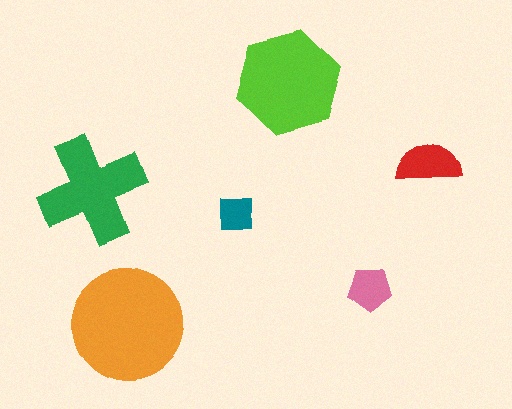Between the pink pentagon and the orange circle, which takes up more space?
The orange circle.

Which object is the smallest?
The teal square.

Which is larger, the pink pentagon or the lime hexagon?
The lime hexagon.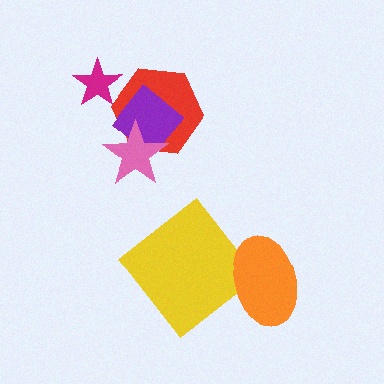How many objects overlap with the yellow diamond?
1 object overlaps with the yellow diamond.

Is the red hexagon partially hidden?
Yes, it is partially covered by another shape.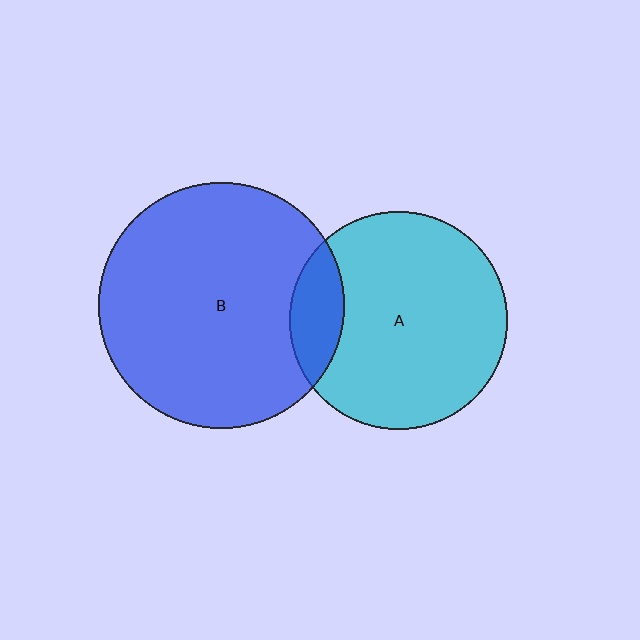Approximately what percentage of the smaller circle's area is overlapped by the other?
Approximately 15%.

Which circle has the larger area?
Circle B (blue).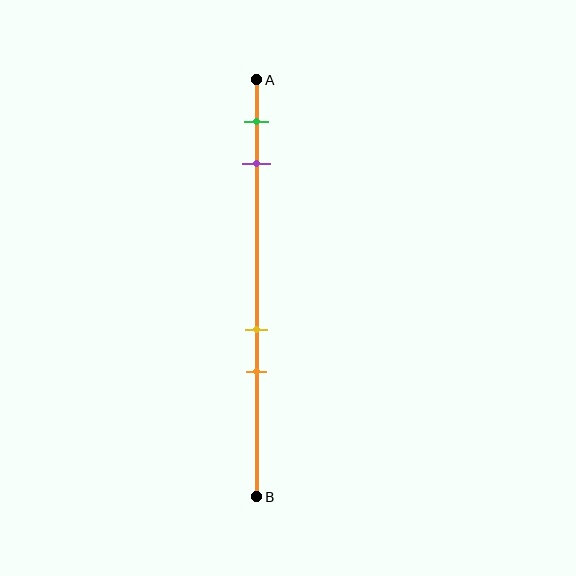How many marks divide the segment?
There are 4 marks dividing the segment.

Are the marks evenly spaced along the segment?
No, the marks are not evenly spaced.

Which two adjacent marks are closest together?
The yellow and orange marks are the closest adjacent pair.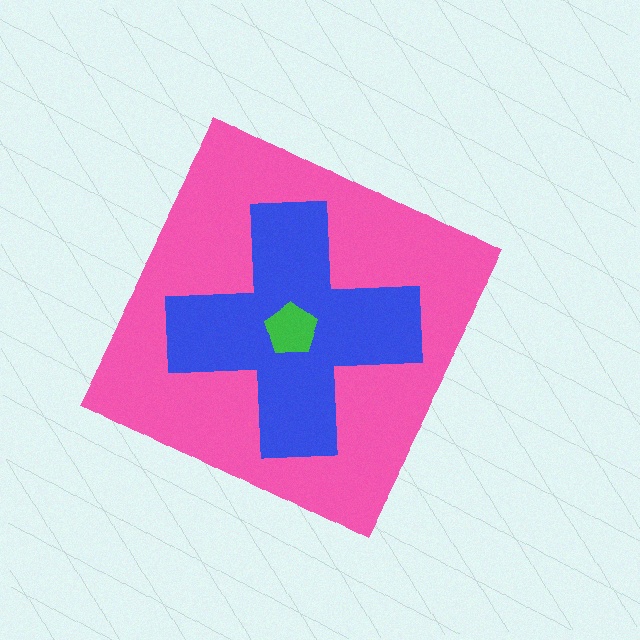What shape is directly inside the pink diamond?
The blue cross.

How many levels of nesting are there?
3.